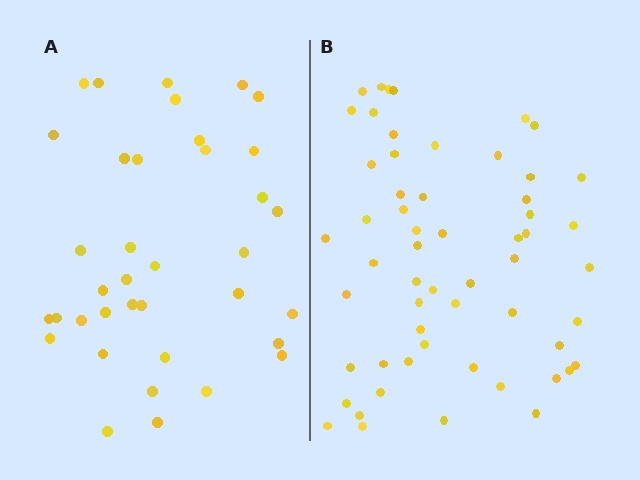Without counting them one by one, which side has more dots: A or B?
Region B (the right region) has more dots.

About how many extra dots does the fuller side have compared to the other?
Region B has approximately 20 more dots than region A.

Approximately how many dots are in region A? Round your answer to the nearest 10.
About 40 dots. (The exact count is 37, which rounds to 40.)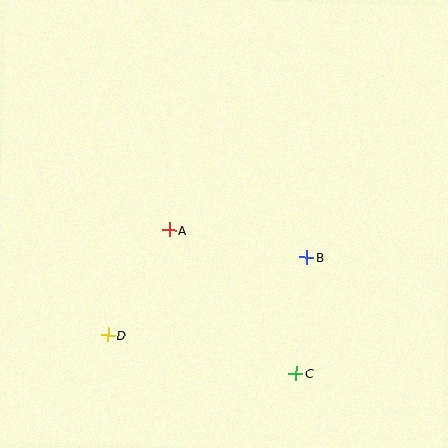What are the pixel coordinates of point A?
Point A is at (169, 230).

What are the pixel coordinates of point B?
Point B is at (307, 257).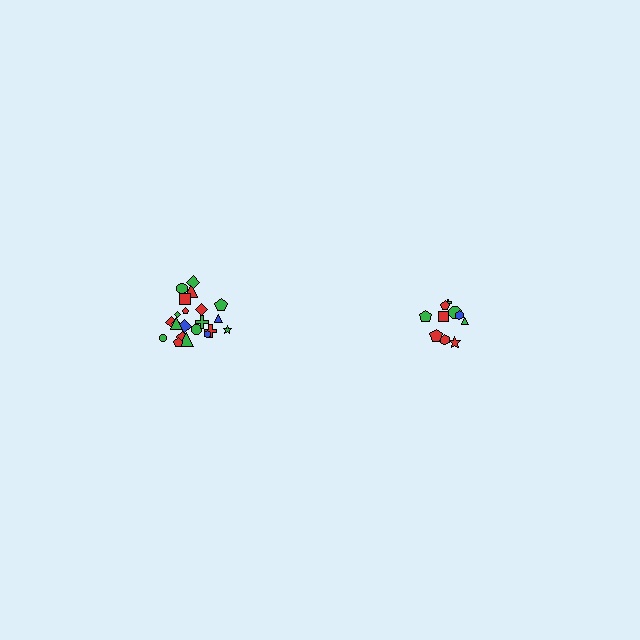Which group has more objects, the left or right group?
The left group.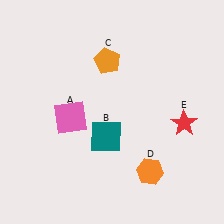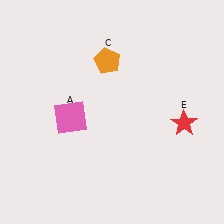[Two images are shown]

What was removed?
The teal square (B), the orange hexagon (D) were removed in Image 2.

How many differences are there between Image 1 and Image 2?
There are 2 differences between the two images.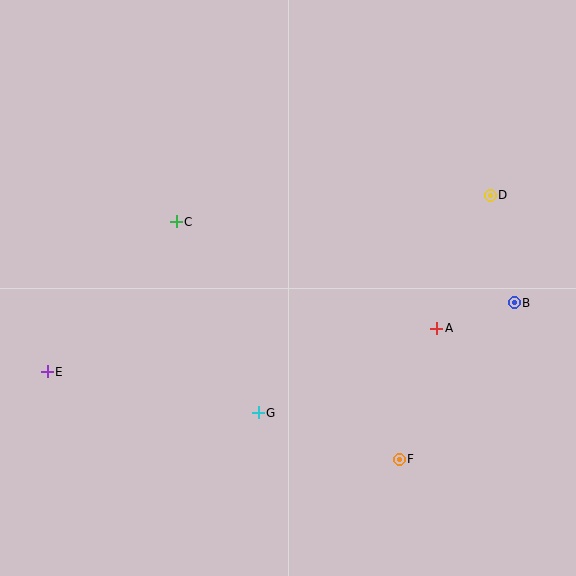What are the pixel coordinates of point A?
Point A is at (437, 328).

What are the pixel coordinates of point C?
Point C is at (176, 222).